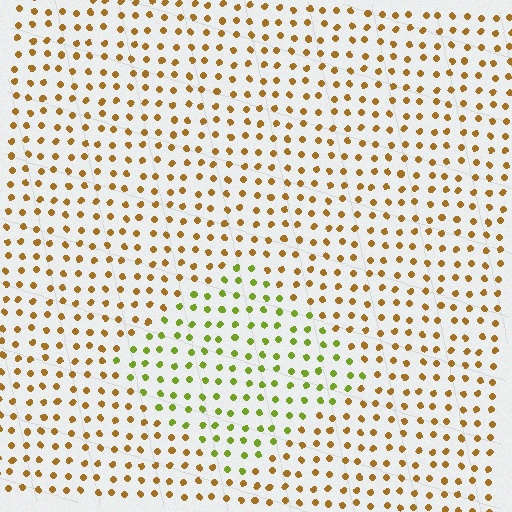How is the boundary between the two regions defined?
The boundary is defined purely by a slight shift in hue (about 46 degrees). Spacing, size, and orientation are identical on both sides.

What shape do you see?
I see a diamond.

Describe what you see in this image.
The image is filled with small brown elements in a uniform arrangement. A diamond-shaped region is visible where the elements are tinted to a slightly different hue, forming a subtle color boundary.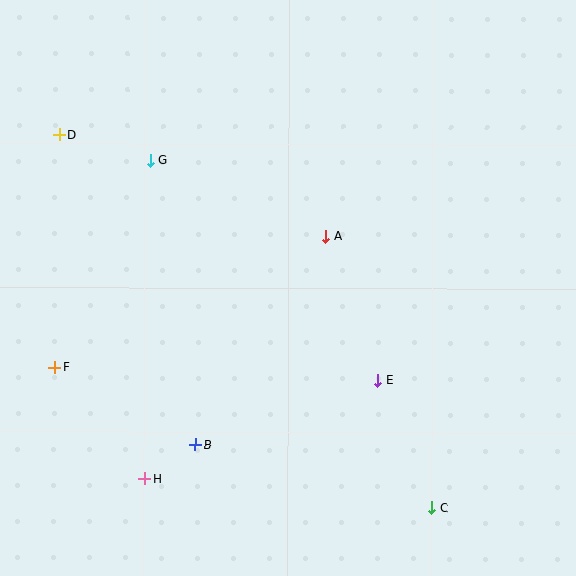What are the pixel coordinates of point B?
Point B is at (195, 445).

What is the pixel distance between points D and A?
The distance between D and A is 285 pixels.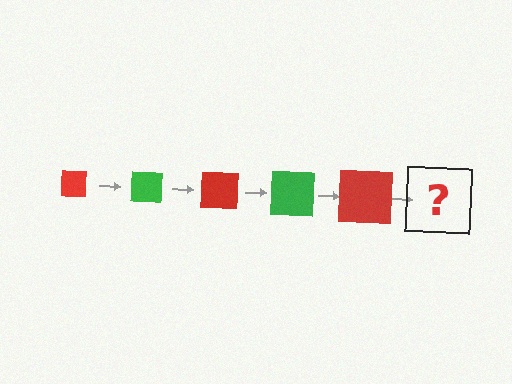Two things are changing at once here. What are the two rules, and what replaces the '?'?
The two rules are that the square grows larger each step and the color cycles through red and green. The '?' should be a green square, larger than the previous one.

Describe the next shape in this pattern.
It should be a green square, larger than the previous one.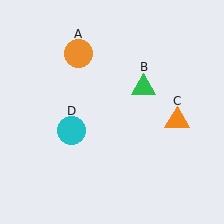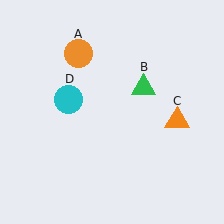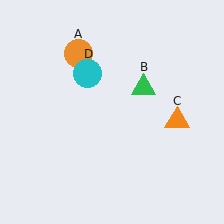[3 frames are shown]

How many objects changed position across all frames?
1 object changed position: cyan circle (object D).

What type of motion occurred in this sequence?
The cyan circle (object D) rotated clockwise around the center of the scene.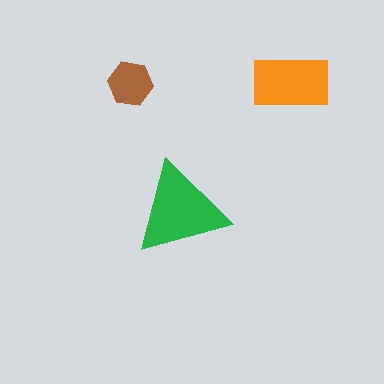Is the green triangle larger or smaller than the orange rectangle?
Larger.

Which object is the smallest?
The brown hexagon.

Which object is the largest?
The green triangle.